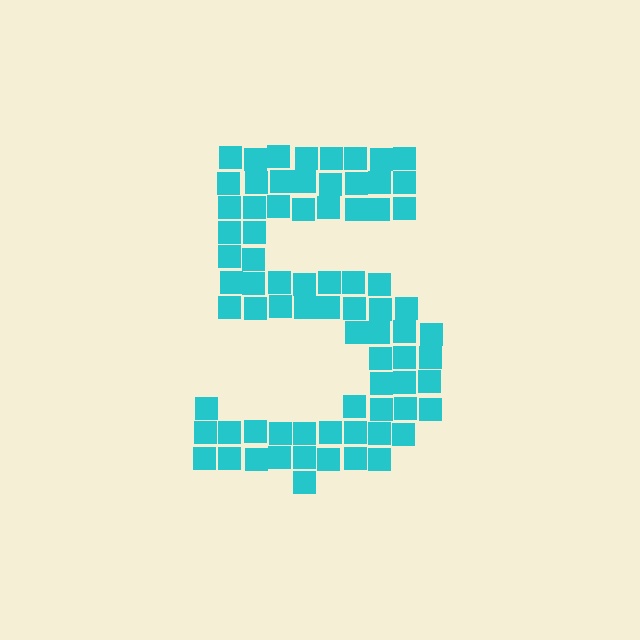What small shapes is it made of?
It is made of small squares.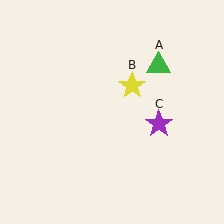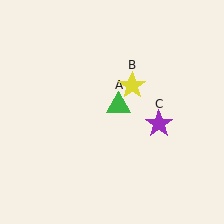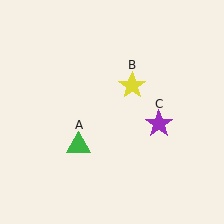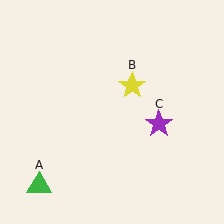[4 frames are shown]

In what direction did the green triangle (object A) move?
The green triangle (object A) moved down and to the left.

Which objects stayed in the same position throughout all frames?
Yellow star (object B) and purple star (object C) remained stationary.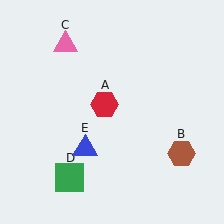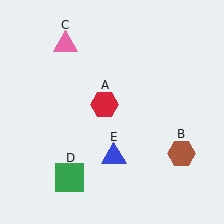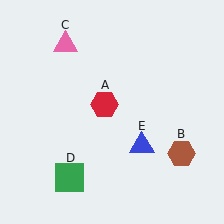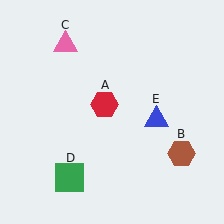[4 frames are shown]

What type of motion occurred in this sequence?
The blue triangle (object E) rotated counterclockwise around the center of the scene.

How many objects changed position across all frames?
1 object changed position: blue triangle (object E).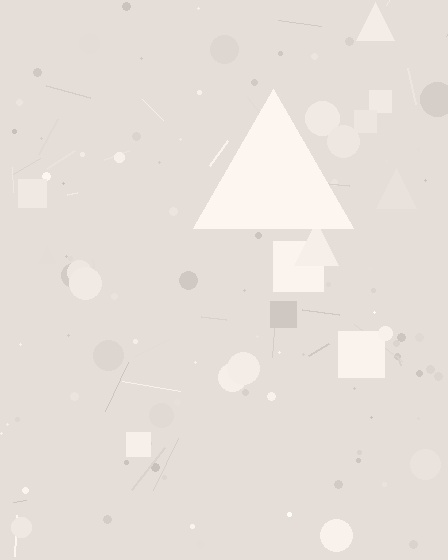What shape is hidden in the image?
A triangle is hidden in the image.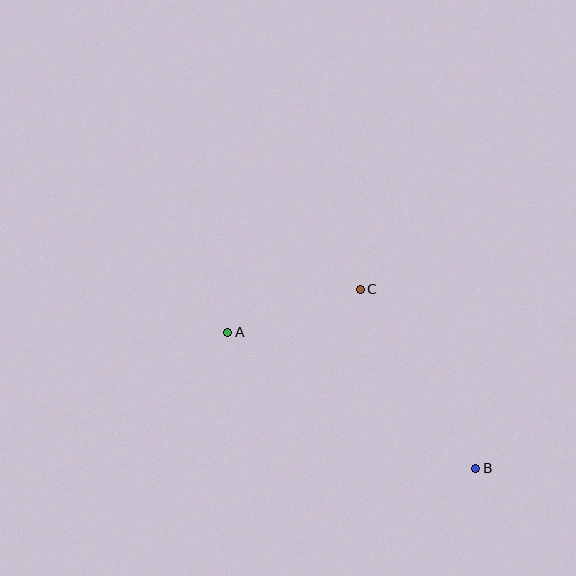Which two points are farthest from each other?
Points A and B are farthest from each other.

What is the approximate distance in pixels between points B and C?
The distance between B and C is approximately 213 pixels.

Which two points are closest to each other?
Points A and C are closest to each other.